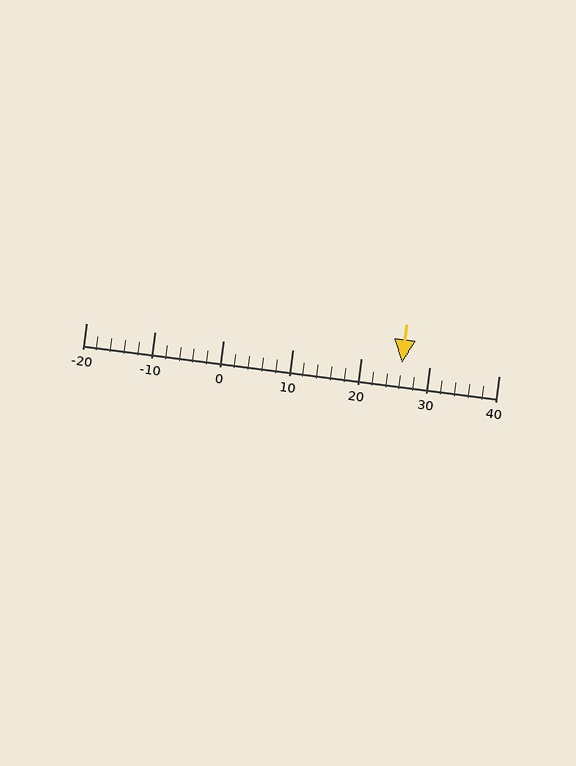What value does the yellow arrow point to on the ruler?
The yellow arrow points to approximately 26.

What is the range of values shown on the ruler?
The ruler shows values from -20 to 40.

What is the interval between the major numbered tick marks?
The major tick marks are spaced 10 units apart.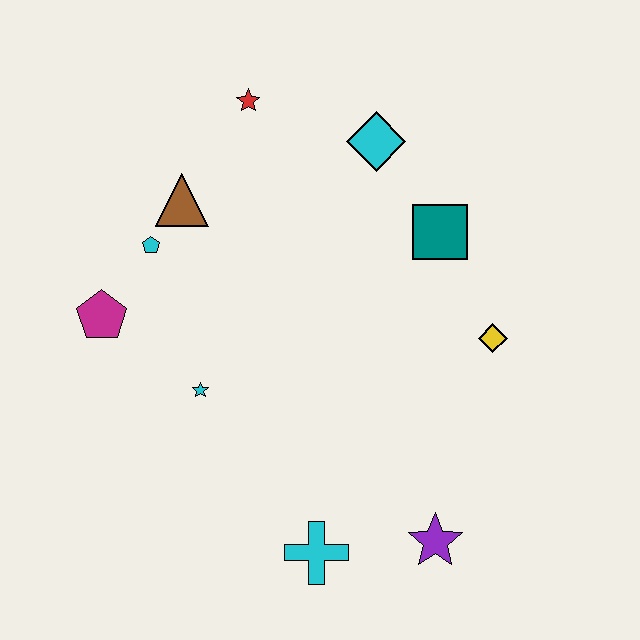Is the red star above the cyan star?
Yes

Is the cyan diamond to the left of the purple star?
Yes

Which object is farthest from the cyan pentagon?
The purple star is farthest from the cyan pentagon.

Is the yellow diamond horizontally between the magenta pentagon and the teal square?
No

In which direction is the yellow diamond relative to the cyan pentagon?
The yellow diamond is to the right of the cyan pentagon.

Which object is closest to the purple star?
The cyan cross is closest to the purple star.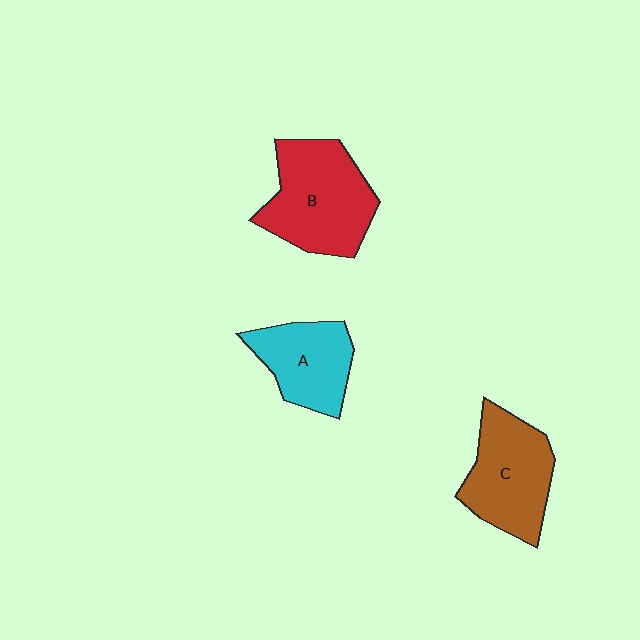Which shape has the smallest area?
Shape A (cyan).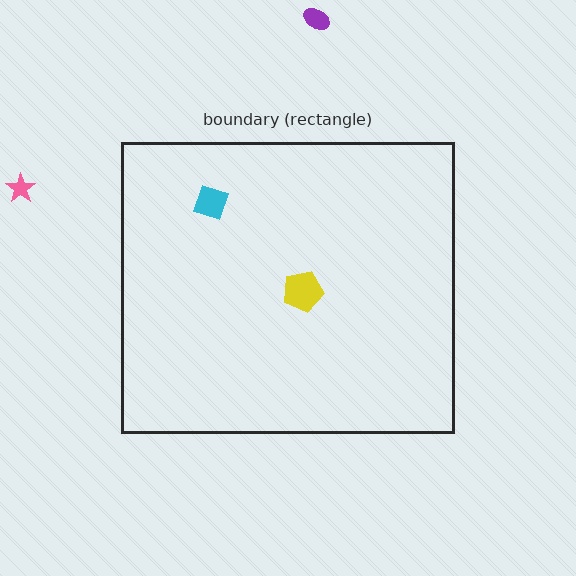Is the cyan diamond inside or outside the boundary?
Inside.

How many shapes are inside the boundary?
2 inside, 2 outside.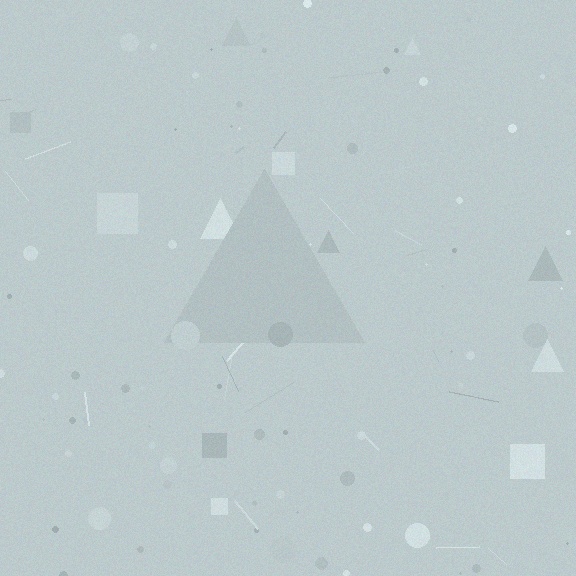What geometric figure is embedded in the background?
A triangle is embedded in the background.